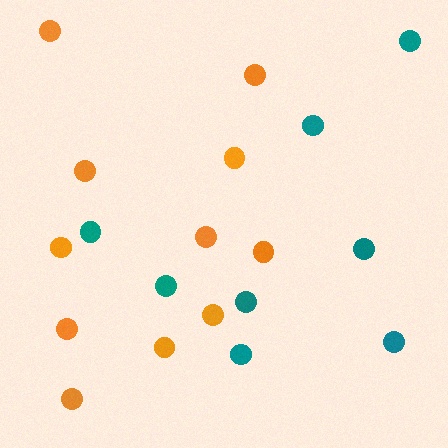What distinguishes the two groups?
There are 2 groups: one group of orange circles (11) and one group of teal circles (8).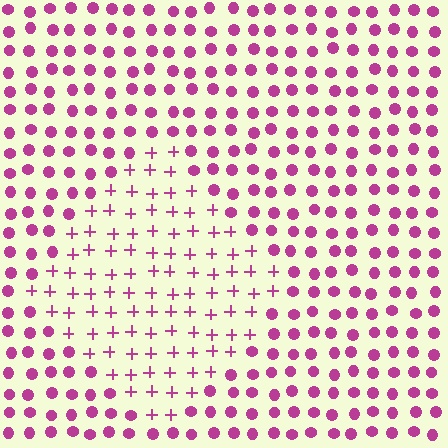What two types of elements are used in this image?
The image uses plus signs inside the diamond region and circles outside it.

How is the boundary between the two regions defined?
The boundary is defined by a change in element shape: plus signs inside vs. circles outside. All elements share the same color and spacing.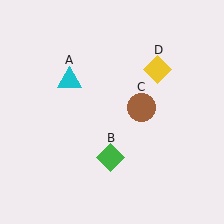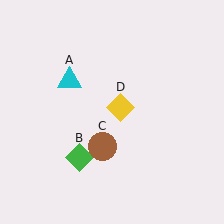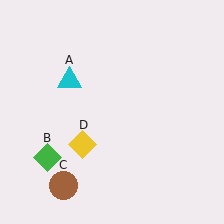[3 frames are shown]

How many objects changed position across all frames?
3 objects changed position: green diamond (object B), brown circle (object C), yellow diamond (object D).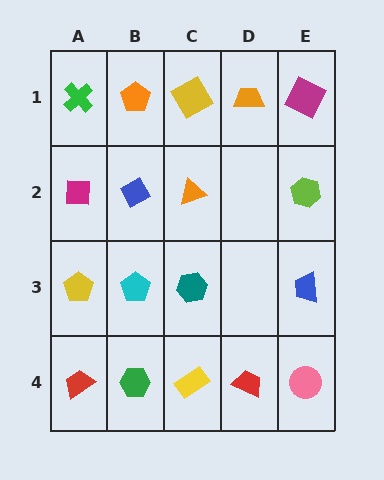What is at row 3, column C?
A teal hexagon.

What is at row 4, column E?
A pink circle.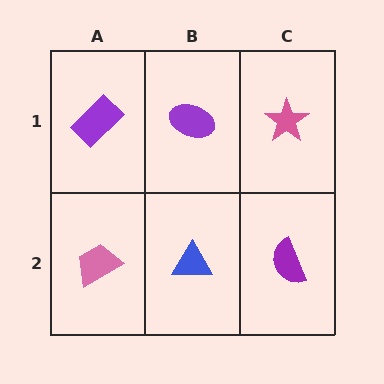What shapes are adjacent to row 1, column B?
A blue triangle (row 2, column B), a purple rectangle (row 1, column A), a pink star (row 1, column C).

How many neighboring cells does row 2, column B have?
3.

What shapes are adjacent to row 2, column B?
A purple ellipse (row 1, column B), a pink trapezoid (row 2, column A), a purple semicircle (row 2, column C).